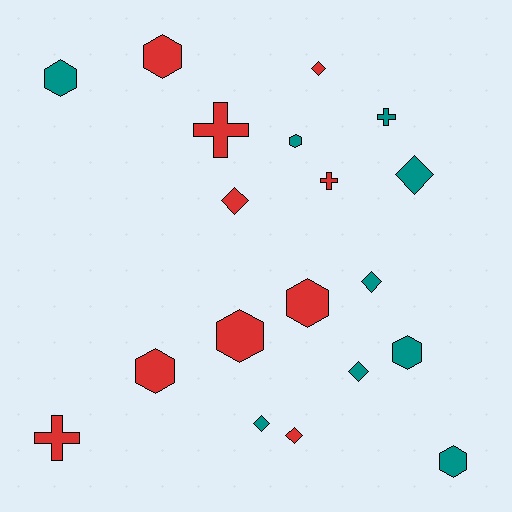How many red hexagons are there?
There are 4 red hexagons.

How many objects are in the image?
There are 19 objects.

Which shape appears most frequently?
Hexagon, with 8 objects.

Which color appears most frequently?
Red, with 10 objects.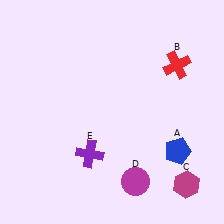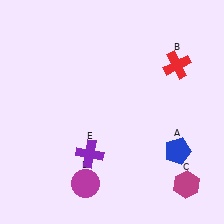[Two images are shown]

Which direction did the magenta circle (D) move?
The magenta circle (D) moved left.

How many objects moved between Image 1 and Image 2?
1 object moved between the two images.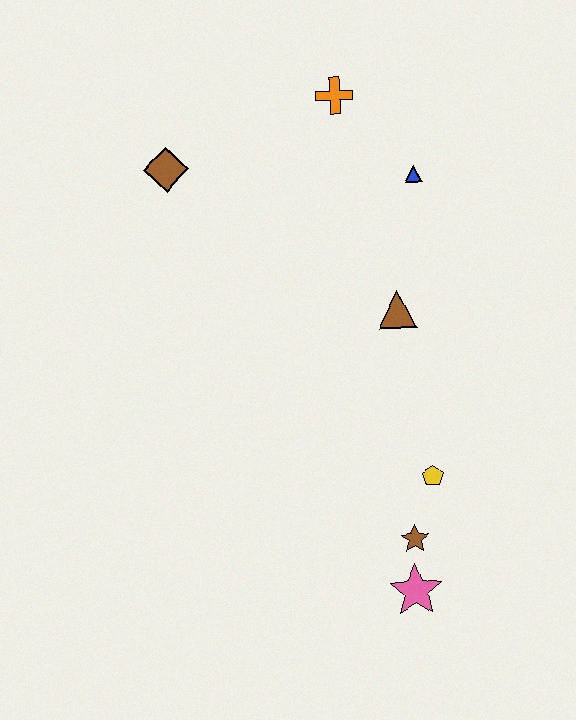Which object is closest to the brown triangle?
The blue triangle is closest to the brown triangle.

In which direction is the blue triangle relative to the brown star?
The blue triangle is above the brown star.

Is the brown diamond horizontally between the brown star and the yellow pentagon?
No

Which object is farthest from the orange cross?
The pink star is farthest from the orange cross.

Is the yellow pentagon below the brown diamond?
Yes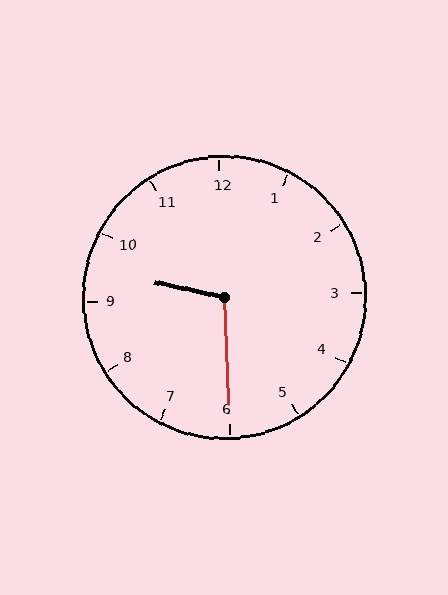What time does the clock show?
9:30.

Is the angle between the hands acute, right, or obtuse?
It is obtuse.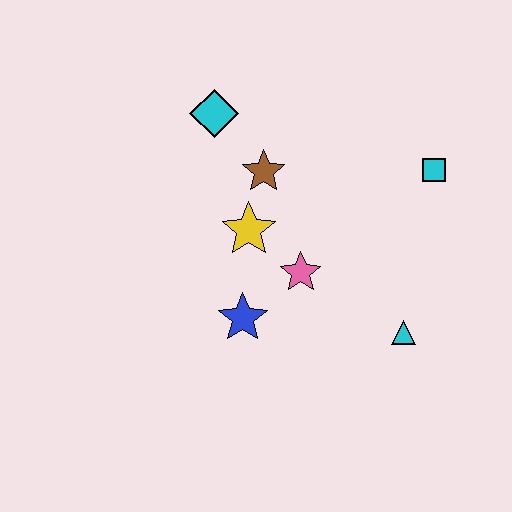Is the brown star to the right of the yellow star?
Yes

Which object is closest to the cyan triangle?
The pink star is closest to the cyan triangle.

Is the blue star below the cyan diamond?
Yes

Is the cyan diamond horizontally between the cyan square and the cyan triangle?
No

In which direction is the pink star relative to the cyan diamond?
The pink star is below the cyan diamond.